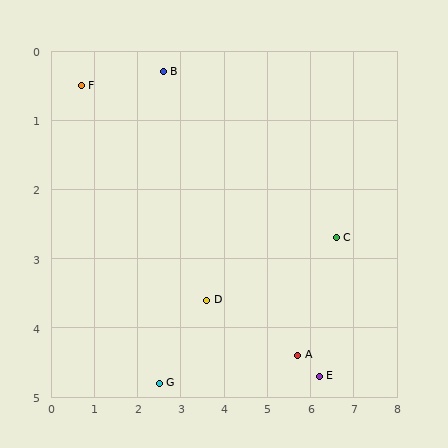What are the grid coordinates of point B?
Point B is at approximately (2.6, 0.3).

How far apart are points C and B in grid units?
Points C and B are about 4.7 grid units apart.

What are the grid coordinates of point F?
Point F is at approximately (0.7, 0.5).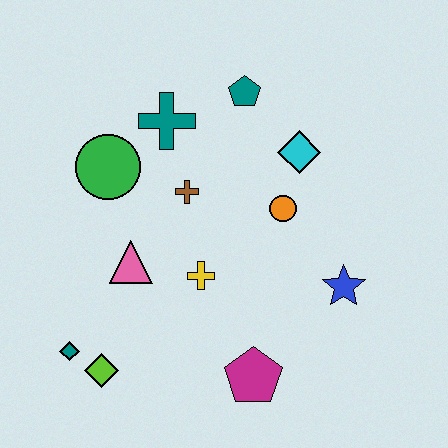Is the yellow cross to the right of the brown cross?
Yes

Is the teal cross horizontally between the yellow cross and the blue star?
No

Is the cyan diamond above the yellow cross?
Yes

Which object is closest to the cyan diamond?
The orange circle is closest to the cyan diamond.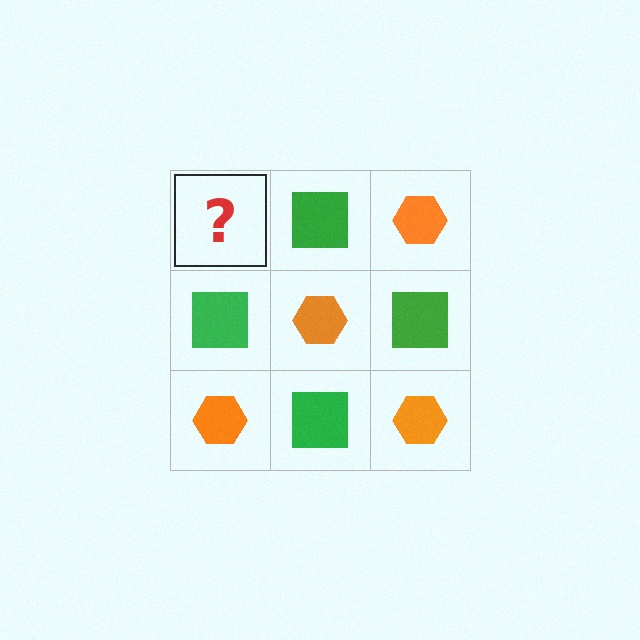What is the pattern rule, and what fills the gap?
The rule is that it alternates orange hexagon and green square in a checkerboard pattern. The gap should be filled with an orange hexagon.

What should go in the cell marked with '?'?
The missing cell should contain an orange hexagon.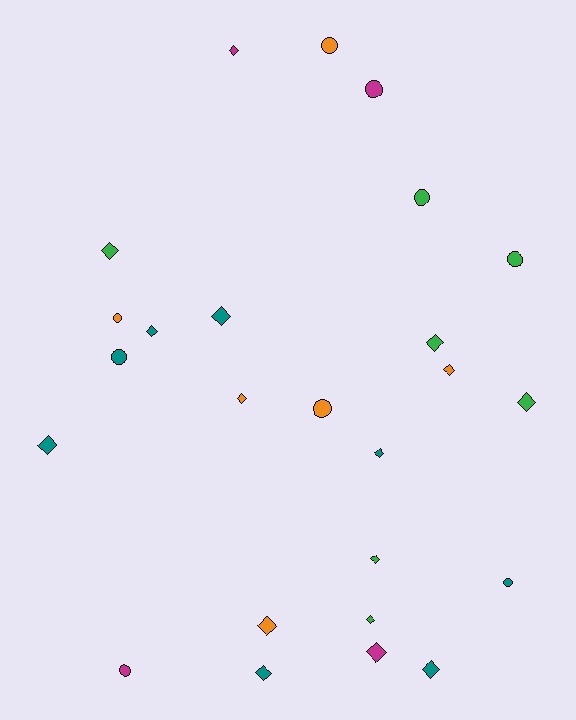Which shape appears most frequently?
Diamond, with 16 objects.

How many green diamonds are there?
There are 5 green diamonds.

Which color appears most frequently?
Teal, with 8 objects.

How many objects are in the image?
There are 25 objects.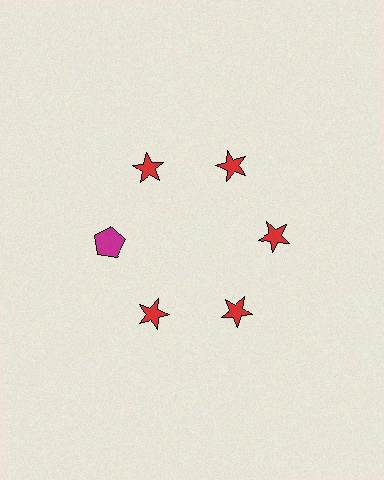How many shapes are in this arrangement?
There are 6 shapes arranged in a ring pattern.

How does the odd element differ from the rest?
It differs in both color (magenta instead of red) and shape (pentagon instead of star).